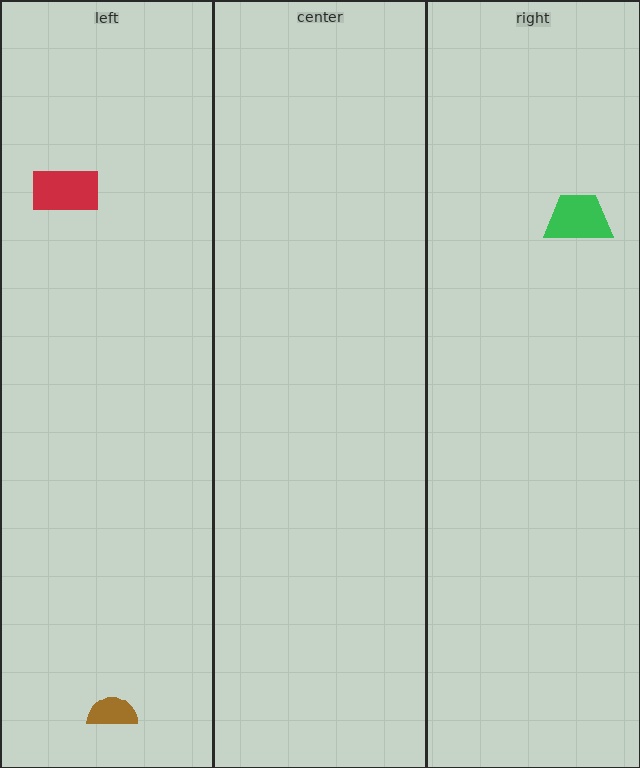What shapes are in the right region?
The green trapezoid.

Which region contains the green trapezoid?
The right region.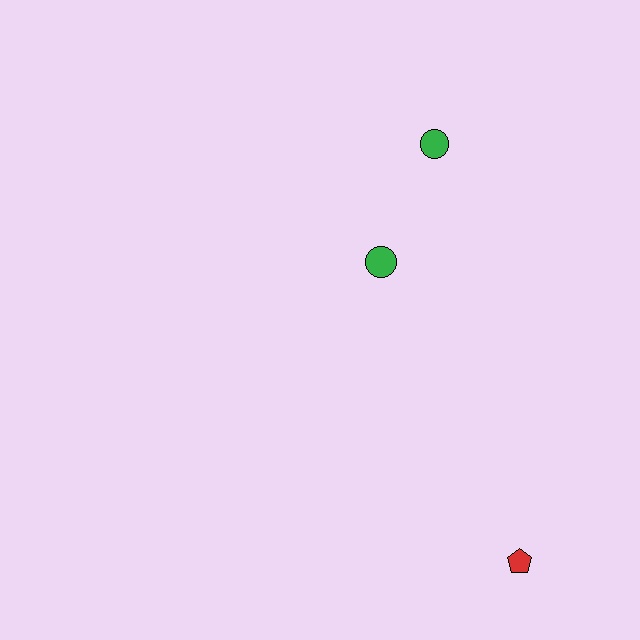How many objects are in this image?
There are 3 objects.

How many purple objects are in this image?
There are no purple objects.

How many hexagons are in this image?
There are no hexagons.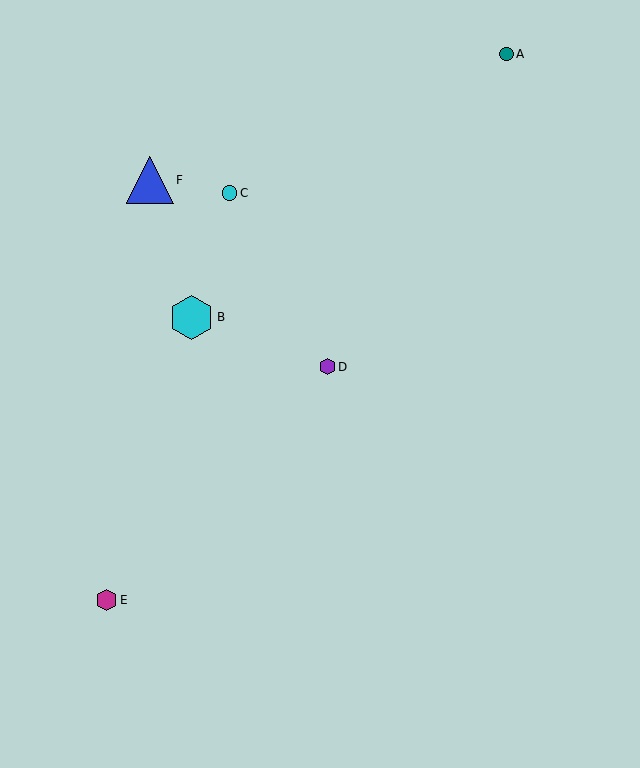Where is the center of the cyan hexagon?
The center of the cyan hexagon is at (192, 317).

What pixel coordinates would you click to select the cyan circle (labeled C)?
Click at (229, 193) to select the cyan circle C.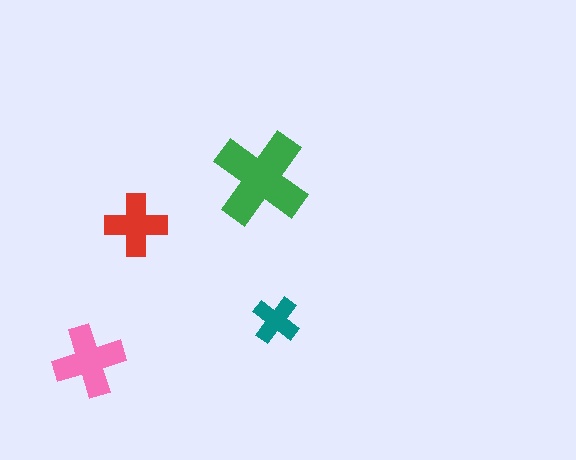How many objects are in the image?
There are 4 objects in the image.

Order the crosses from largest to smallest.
the green one, the pink one, the red one, the teal one.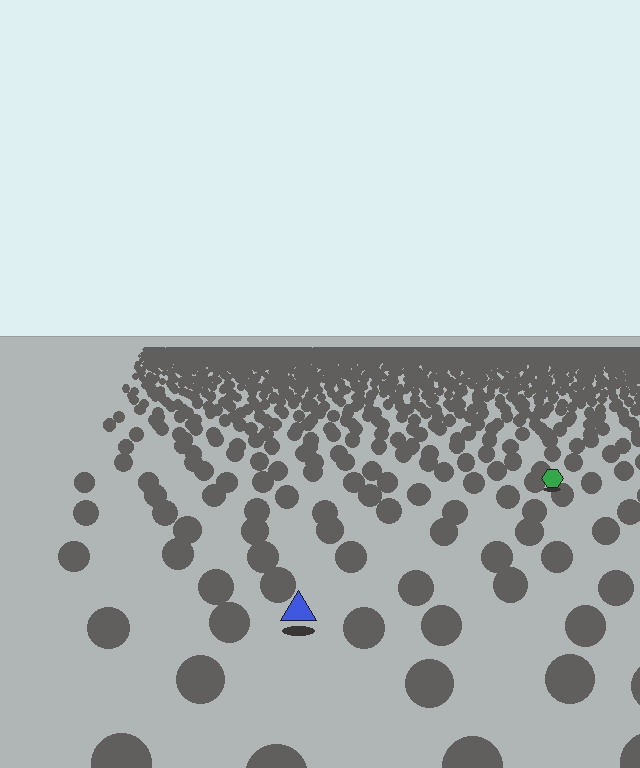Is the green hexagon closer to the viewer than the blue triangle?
No. The blue triangle is closer — you can tell from the texture gradient: the ground texture is coarser near it.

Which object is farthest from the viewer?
The green hexagon is farthest from the viewer. It appears smaller and the ground texture around it is denser.